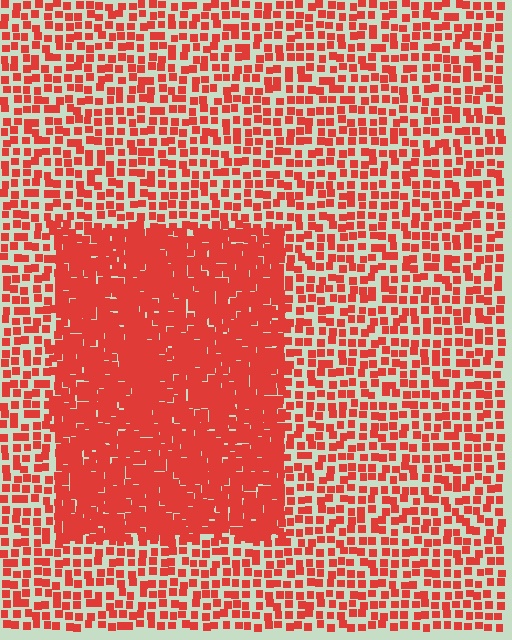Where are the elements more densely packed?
The elements are more densely packed inside the rectangle boundary.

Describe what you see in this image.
The image contains small red elements arranged at two different densities. A rectangle-shaped region is visible where the elements are more densely packed than the surrounding area.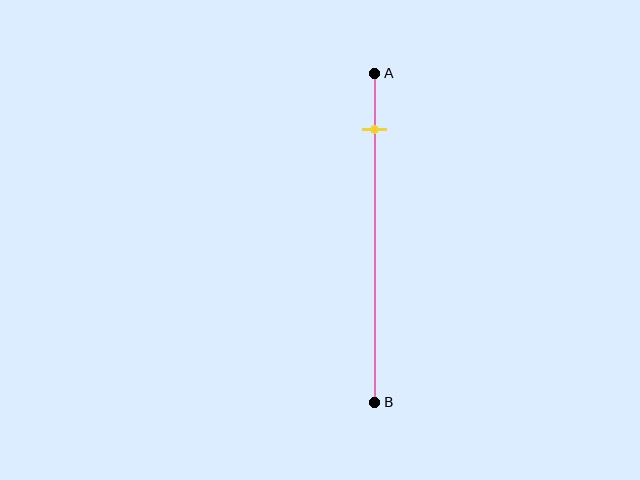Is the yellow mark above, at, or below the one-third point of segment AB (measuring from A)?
The yellow mark is above the one-third point of segment AB.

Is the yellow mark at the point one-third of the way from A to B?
No, the mark is at about 15% from A, not at the 33% one-third point.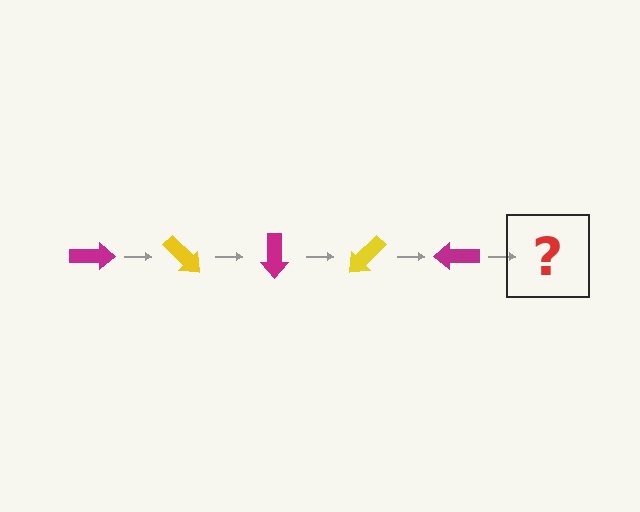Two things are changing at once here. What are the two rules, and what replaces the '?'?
The two rules are that it rotates 45 degrees each step and the color cycles through magenta and yellow. The '?' should be a yellow arrow, rotated 225 degrees from the start.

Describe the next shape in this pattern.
It should be a yellow arrow, rotated 225 degrees from the start.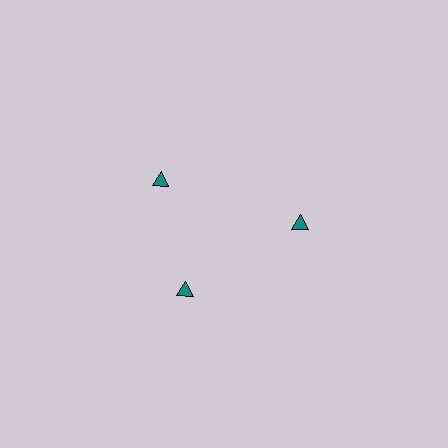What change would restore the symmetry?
The symmetry would be restored by rotating it back into even spacing with its neighbors so that all 3 triangles sit at equal angles and equal distance from the center.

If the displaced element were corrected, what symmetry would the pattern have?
It would have 3-fold rotational symmetry — the pattern would map onto itself every 120 degrees.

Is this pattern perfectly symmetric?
No. The 3 teal triangles are arranged in a ring, but one element near the 11 o'clock position is rotated out of alignment along the ring, breaking the 3-fold rotational symmetry.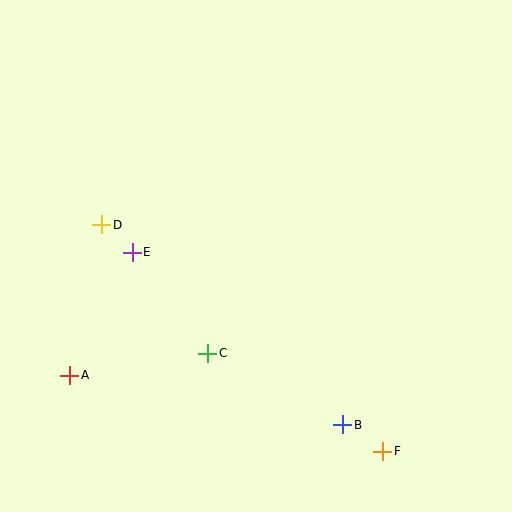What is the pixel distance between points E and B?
The distance between E and B is 272 pixels.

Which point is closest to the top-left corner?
Point D is closest to the top-left corner.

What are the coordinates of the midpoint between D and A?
The midpoint between D and A is at (86, 300).